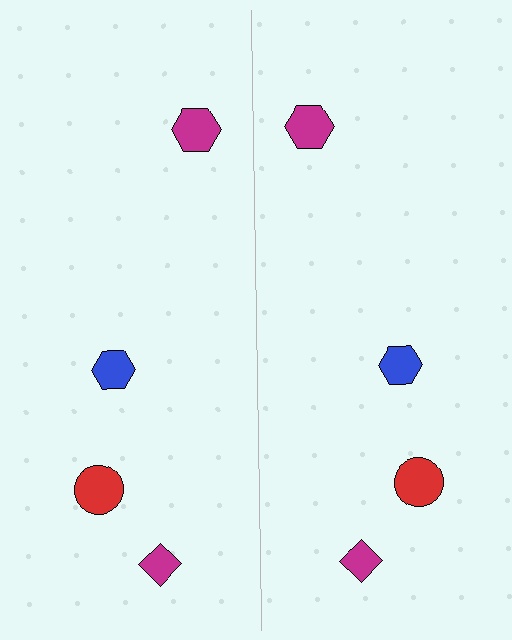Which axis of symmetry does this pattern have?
The pattern has a vertical axis of symmetry running through the center of the image.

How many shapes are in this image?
There are 8 shapes in this image.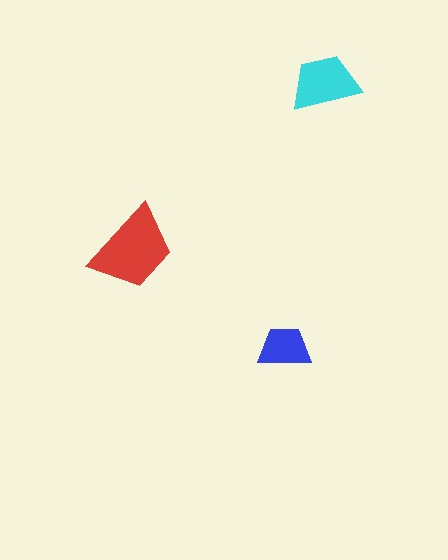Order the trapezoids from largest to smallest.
the red one, the cyan one, the blue one.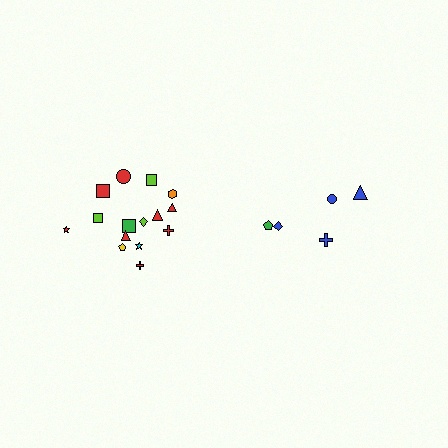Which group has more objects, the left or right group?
The left group.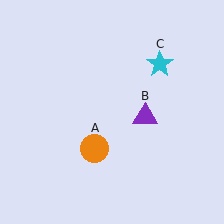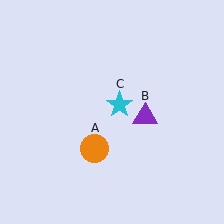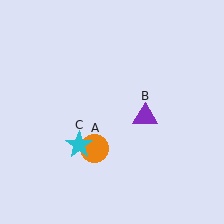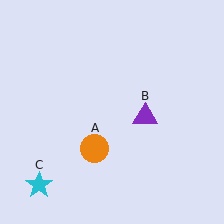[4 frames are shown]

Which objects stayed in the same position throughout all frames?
Orange circle (object A) and purple triangle (object B) remained stationary.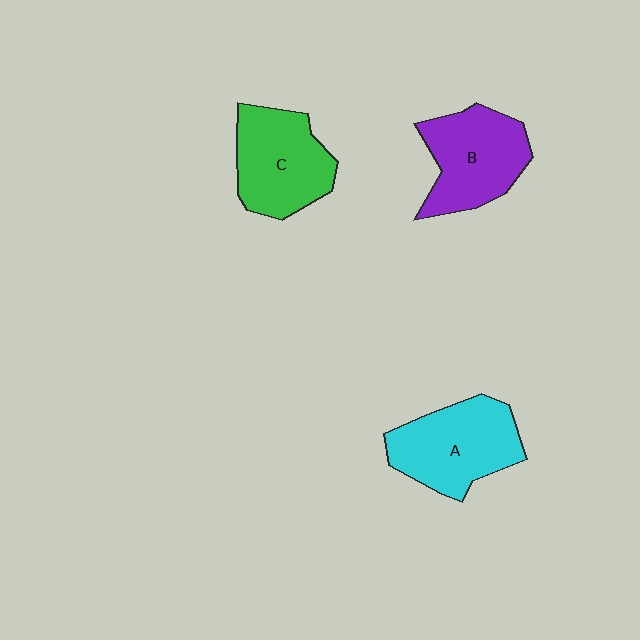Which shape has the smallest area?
Shape B (purple).